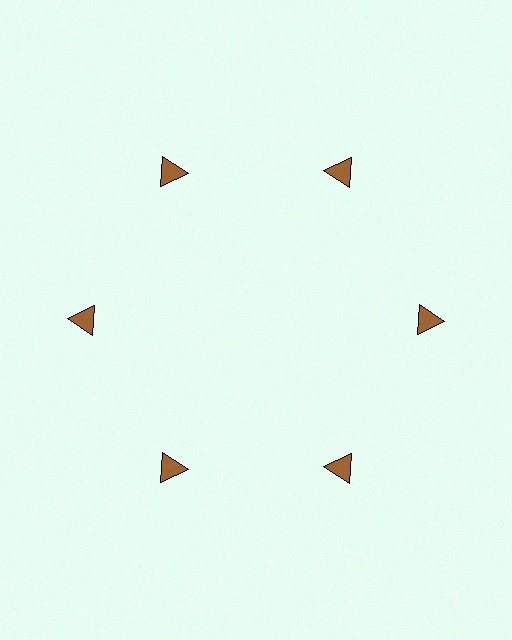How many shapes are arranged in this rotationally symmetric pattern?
There are 6 shapes, arranged in 6 groups of 1.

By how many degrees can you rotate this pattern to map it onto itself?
The pattern maps onto itself every 60 degrees of rotation.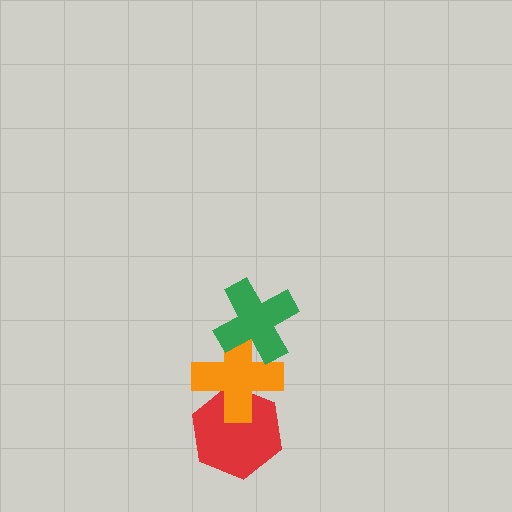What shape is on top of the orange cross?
The green cross is on top of the orange cross.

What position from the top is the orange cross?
The orange cross is 2nd from the top.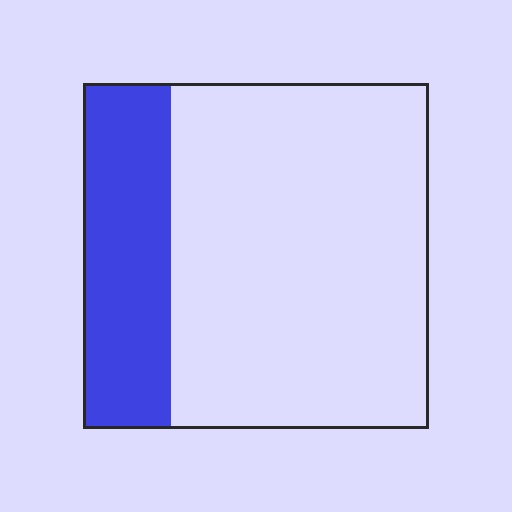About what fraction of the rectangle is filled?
About one quarter (1/4).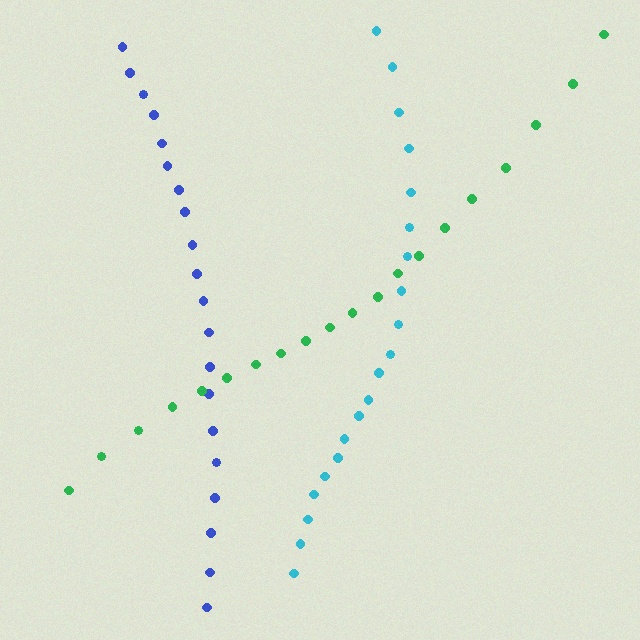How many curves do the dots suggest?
There are 3 distinct paths.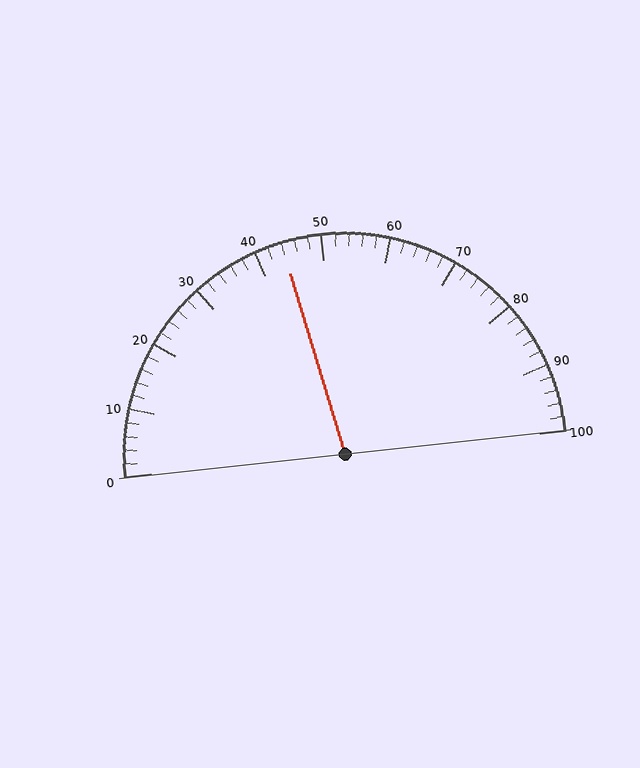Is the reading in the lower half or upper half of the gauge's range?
The reading is in the lower half of the range (0 to 100).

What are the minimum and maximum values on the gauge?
The gauge ranges from 0 to 100.